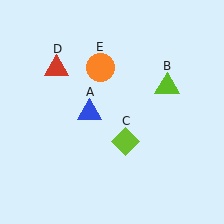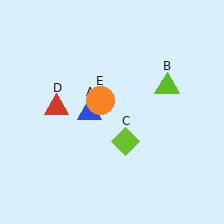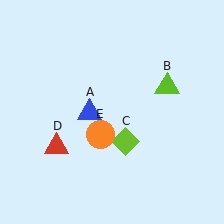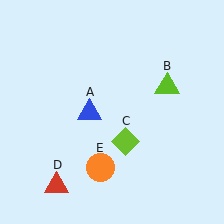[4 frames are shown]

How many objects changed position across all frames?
2 objects changed position: red triangle (object D), orange circle (object E).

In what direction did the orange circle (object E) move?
The orange circle (object E) moved down.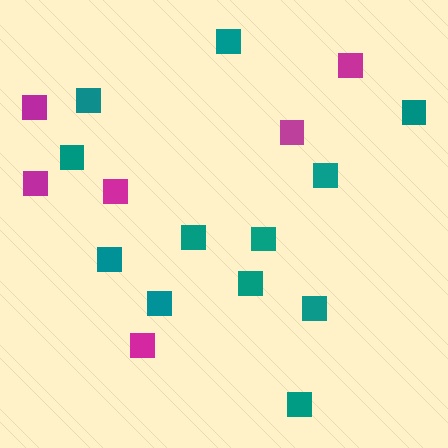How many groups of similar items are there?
There are 2 groups: one group of teal squares (12) and one group of magenta squares (6).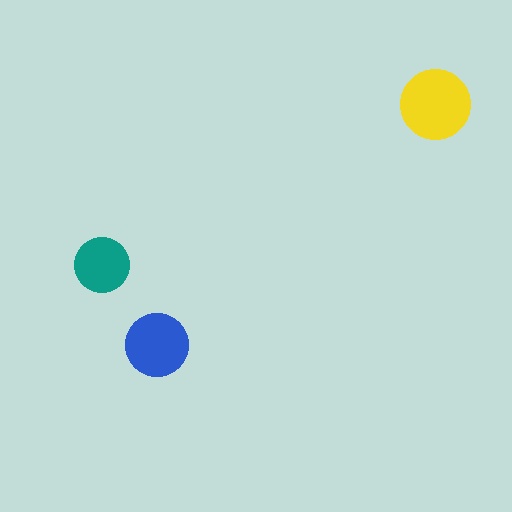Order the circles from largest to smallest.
the yellow one, the blue one, the teal one.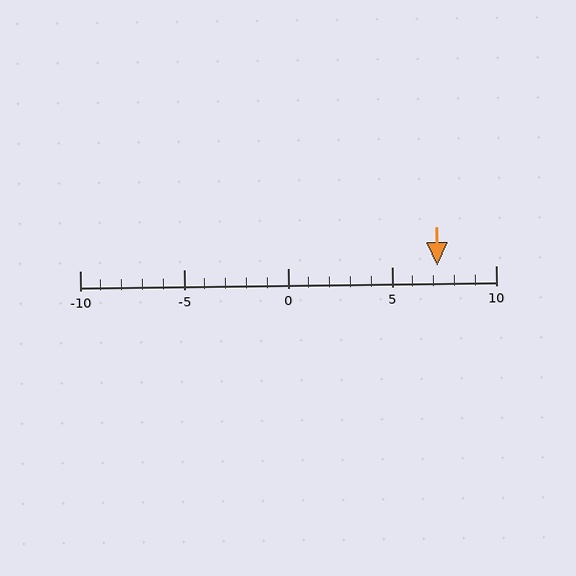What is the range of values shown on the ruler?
The ruler shows values from -10 to 10.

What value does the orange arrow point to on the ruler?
The orange arrow points to approximately 7.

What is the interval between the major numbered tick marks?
The major tick marks are spaced 5 units apart.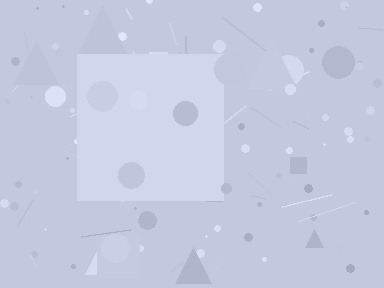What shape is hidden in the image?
A square is hidden in the image.